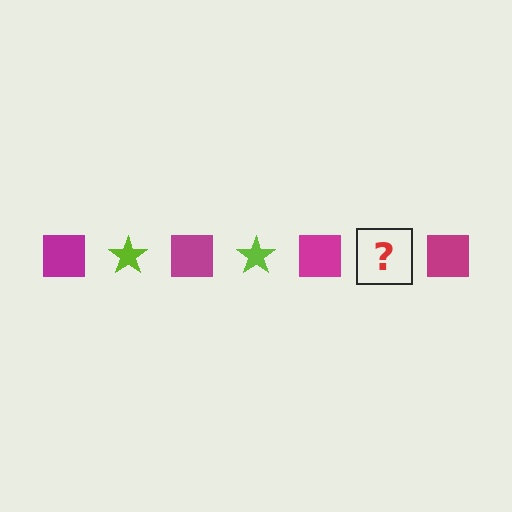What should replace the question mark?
The question mark should be replaced with a lime star.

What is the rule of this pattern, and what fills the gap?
The rule is that the pattern alternates between magenta square and lime star. The gap should be filled with a lime star.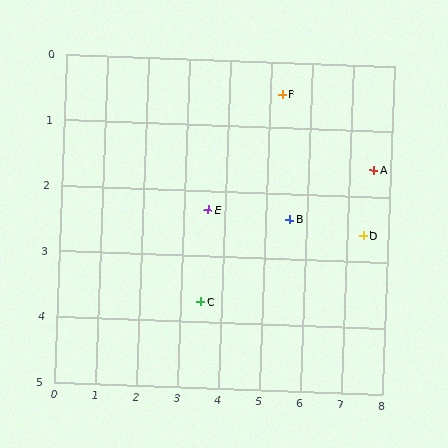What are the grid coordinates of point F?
Point F is at approximately (5.3, 0.5).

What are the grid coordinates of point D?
Point D is at approximately (7.4, 2.6).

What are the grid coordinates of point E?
Point E is at approximately (3.6, 2.3).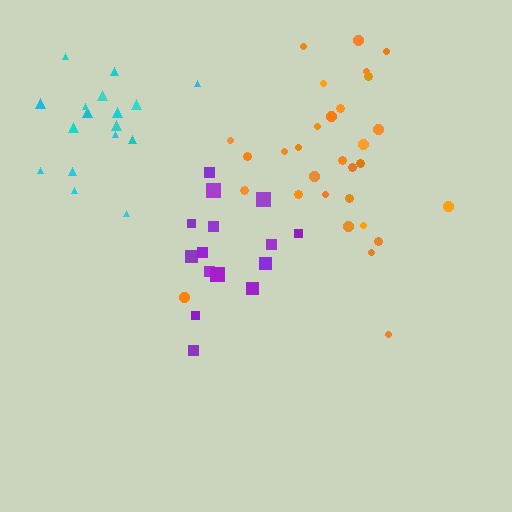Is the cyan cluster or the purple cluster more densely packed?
Purple.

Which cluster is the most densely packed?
Purple.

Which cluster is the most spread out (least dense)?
Cyan.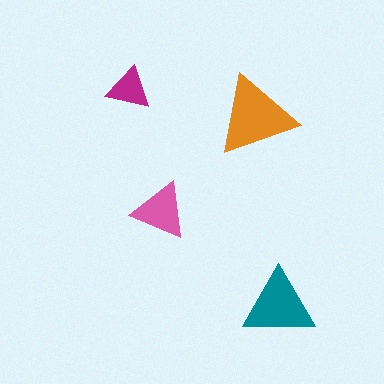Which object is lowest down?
The teal triangle is bottommost.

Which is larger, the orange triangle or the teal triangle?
The orange one.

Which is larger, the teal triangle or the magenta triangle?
The teal one.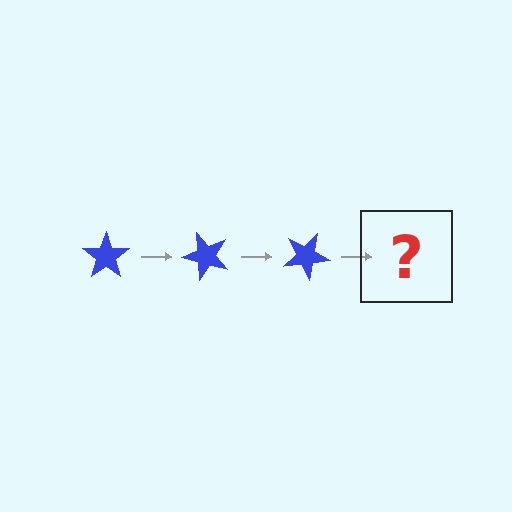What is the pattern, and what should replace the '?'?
The pattern is that the star rotates 50 degrees each step. The '?' should be a blue star rotated 150 degrees.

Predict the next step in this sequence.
The next step is a blue star rotated 150 degrees.